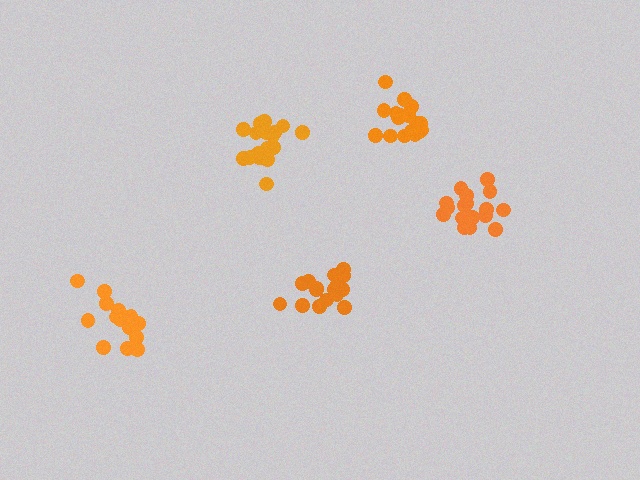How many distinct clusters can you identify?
There are 5 distinct clusters.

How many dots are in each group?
Group 1: 18 dots, Group 2: 16 dots, Group 3: 17 dots, Group 4: 17 dots, Group 5: 18 dots (86 total).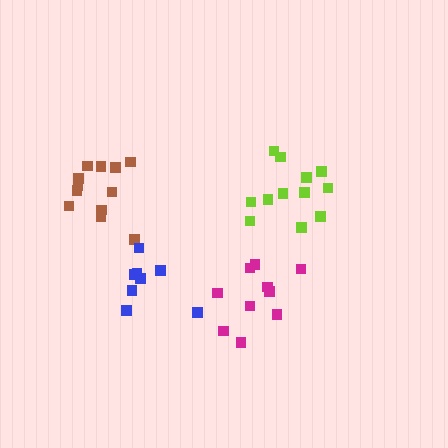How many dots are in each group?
Group 1: 10 dots, Group 2: 12 dots, Group 3: 8 dots, Group 4: 12 dots (42 total).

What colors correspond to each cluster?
The clusters are colored: magenta, brown, blue, lime.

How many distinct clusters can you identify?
There are 4 distinct clusters.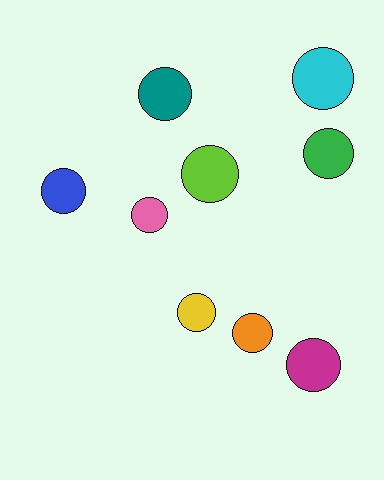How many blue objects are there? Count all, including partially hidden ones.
There is 1 blue object.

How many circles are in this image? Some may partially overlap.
There are 9 circles.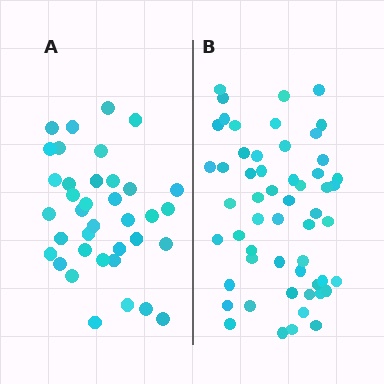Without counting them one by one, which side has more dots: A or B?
Region B (the right region) has more dots.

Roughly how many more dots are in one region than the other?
Region B has approximately 20 more dots than region A.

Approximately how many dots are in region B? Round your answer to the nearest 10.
About 60 dots. (The exact count is 55, which rounds to 60.)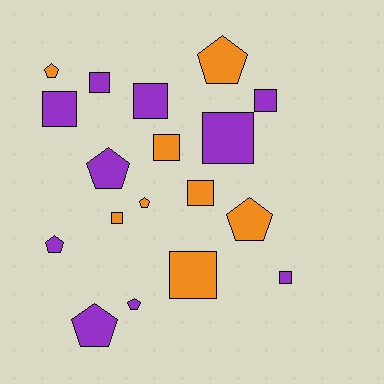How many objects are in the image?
There are 18 objects.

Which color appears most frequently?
Purple, with 10 objects.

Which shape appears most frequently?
Square, with 10 objects.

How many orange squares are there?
There are 4 orange squares.